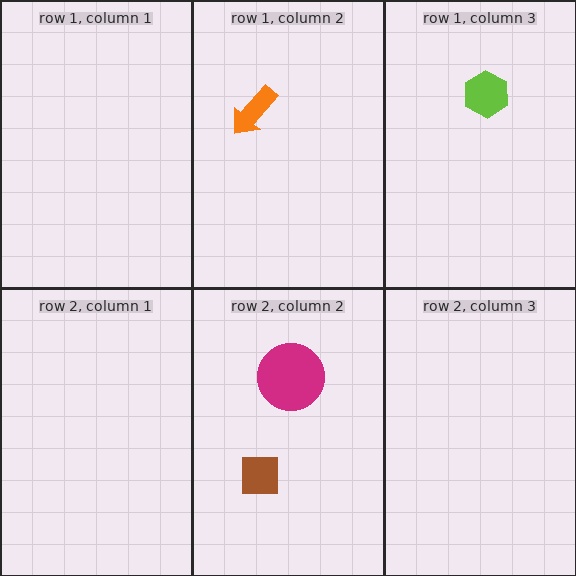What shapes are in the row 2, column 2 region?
The brown square, the magenta circle.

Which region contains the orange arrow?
The row 1, column 2 region.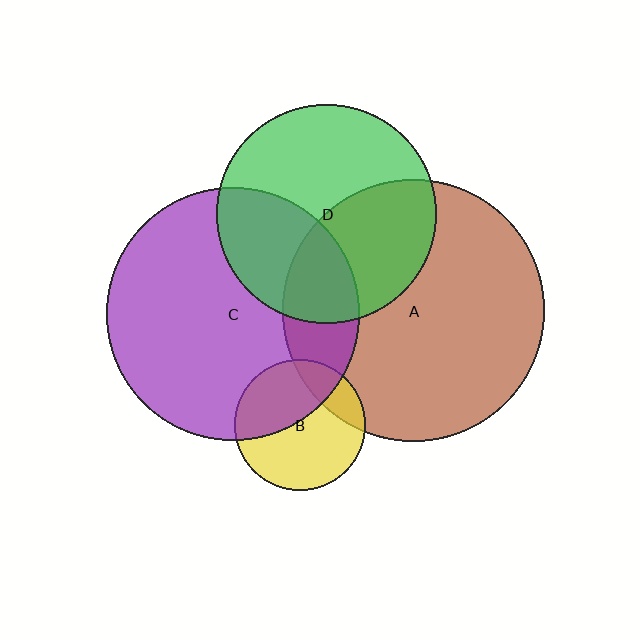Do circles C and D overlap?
Yes.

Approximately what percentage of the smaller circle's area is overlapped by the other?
Approximately 35%.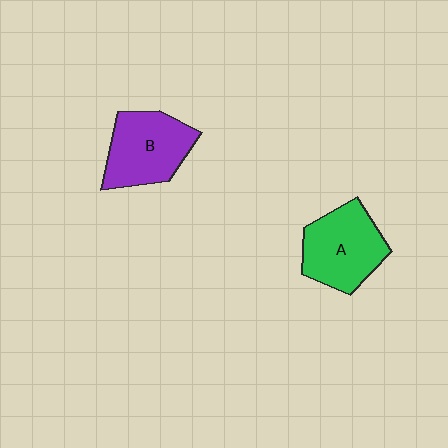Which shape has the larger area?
Shape A (green).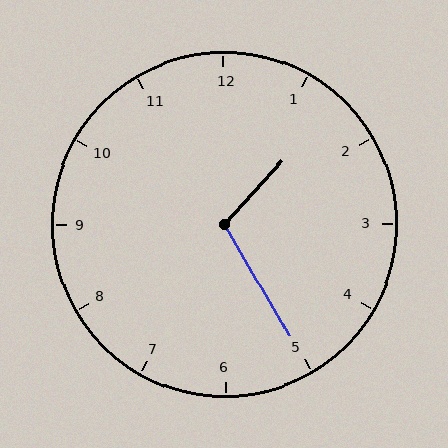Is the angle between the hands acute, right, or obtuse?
It is obtuse.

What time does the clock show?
1:25.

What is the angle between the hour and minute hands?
Approximately 108 degrees.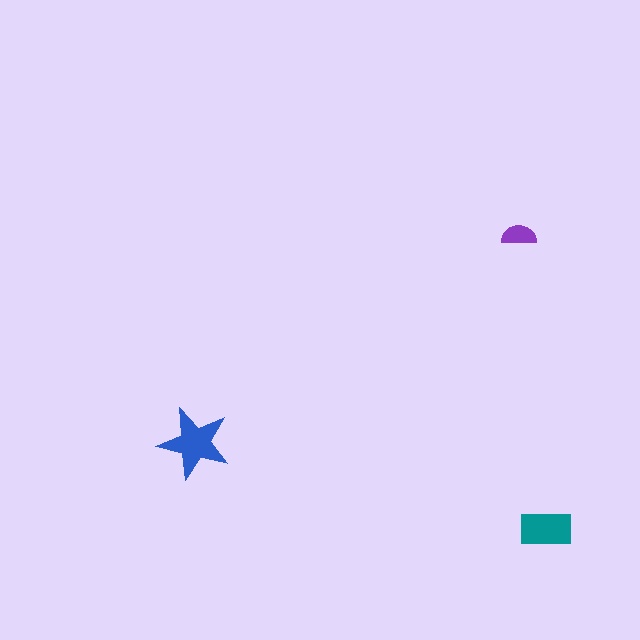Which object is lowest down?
The teal rectangle is bottommost.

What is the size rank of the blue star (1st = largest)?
1st.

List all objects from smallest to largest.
The purple semicircle, the teal rectangle, the blue star.